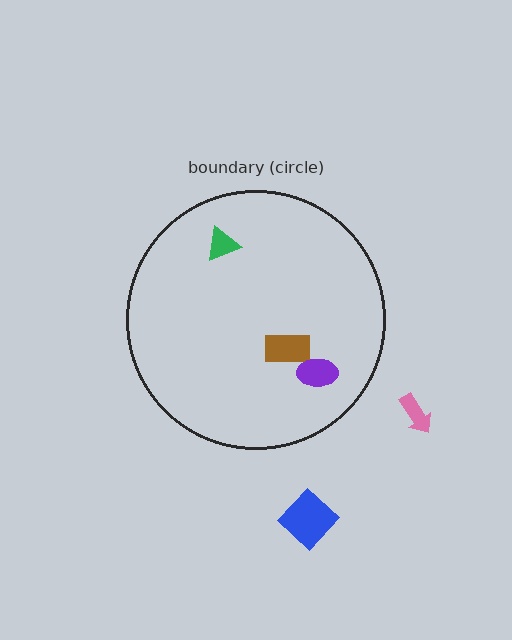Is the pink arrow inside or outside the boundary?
Outside.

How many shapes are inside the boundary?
3 inside, 2 outside.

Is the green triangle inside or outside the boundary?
Inside.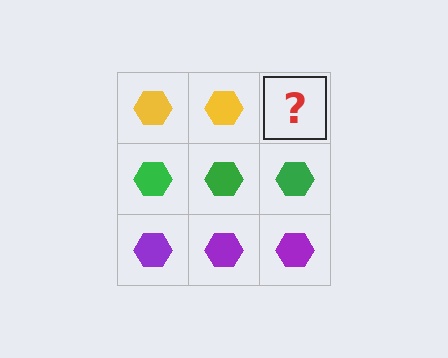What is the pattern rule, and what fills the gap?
The rule is that each row has a consistent color. The gap should be filled with a yellow hexagon.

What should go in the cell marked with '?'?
The missing cell should contain a yellow hexagon.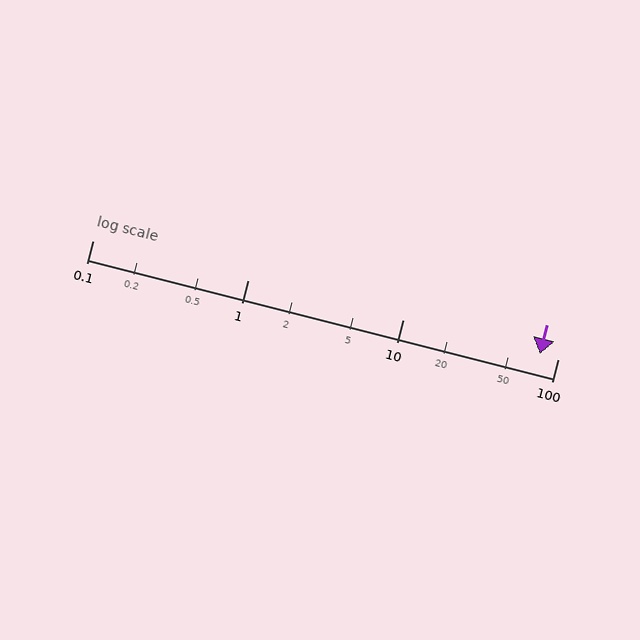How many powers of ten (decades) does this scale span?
The scale spans 3 decades, from 0.1 to 100.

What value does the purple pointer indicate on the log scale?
The pointer indicates approximately 77.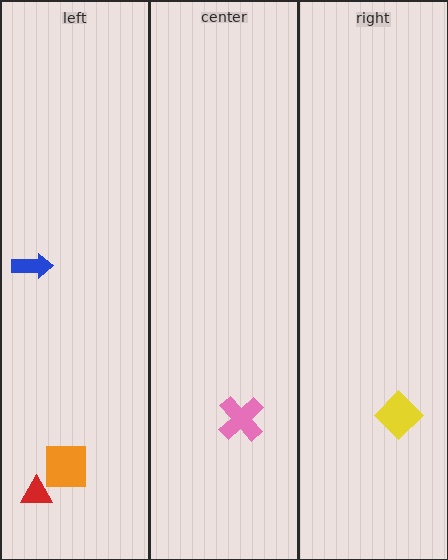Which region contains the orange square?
The left region.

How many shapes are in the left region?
3.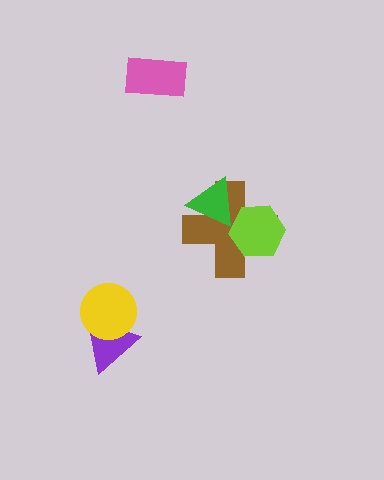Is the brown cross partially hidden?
Yes, it is partially covered by another shape.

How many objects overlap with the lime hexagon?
2 objects overlap with the lime hexagon.